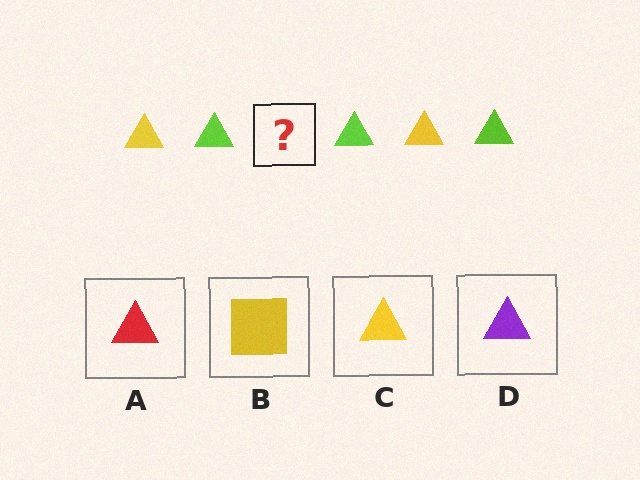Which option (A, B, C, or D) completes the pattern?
C.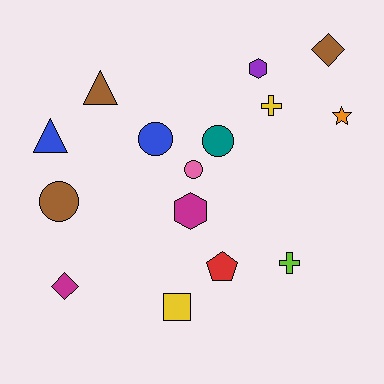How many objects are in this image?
There are 15 objects.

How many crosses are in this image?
There are 2 crosses.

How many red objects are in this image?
There is 1 red object.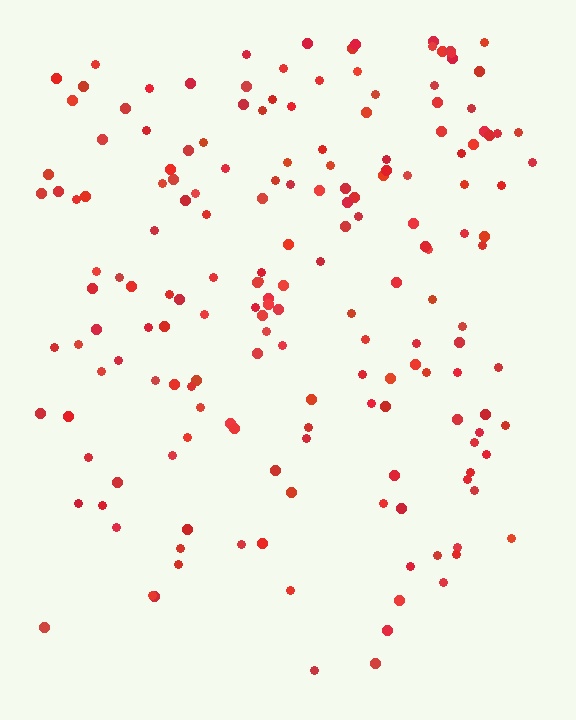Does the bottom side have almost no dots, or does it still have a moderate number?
Still a moderate number, just noticeably fewer than the top.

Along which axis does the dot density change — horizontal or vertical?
Vertical.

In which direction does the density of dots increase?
From bottom to top, with the top side densest.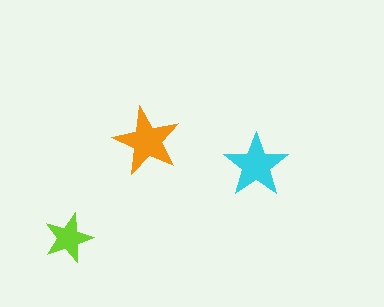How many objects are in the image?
There are 3 objects in the image.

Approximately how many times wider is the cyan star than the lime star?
About 1.5 times wider.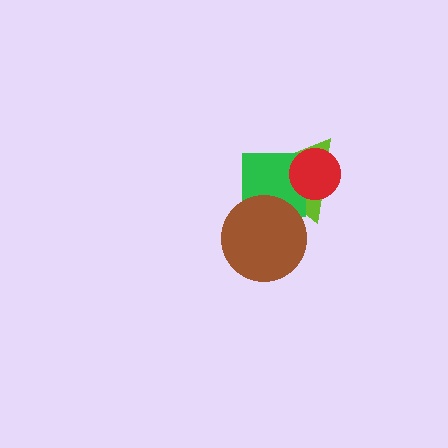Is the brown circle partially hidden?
No, no other shape covers it.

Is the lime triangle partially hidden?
Yes, it is partially covered by another shape.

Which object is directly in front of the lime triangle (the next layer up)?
The green square is directly in front of the lime triangle.